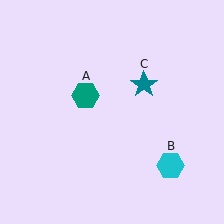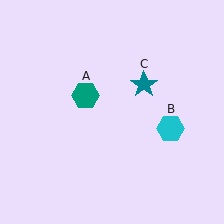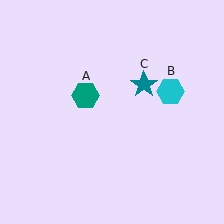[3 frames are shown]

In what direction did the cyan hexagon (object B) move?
The cyan hexagon (object B) moved up.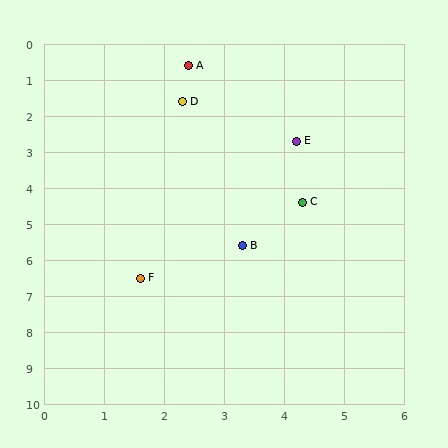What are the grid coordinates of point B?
Point B is at approximately (3.3, 5.6).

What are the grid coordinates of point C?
Point C is at approximately (4.3, 4.4).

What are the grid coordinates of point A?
Point A is at approximately (2.4, 0.6).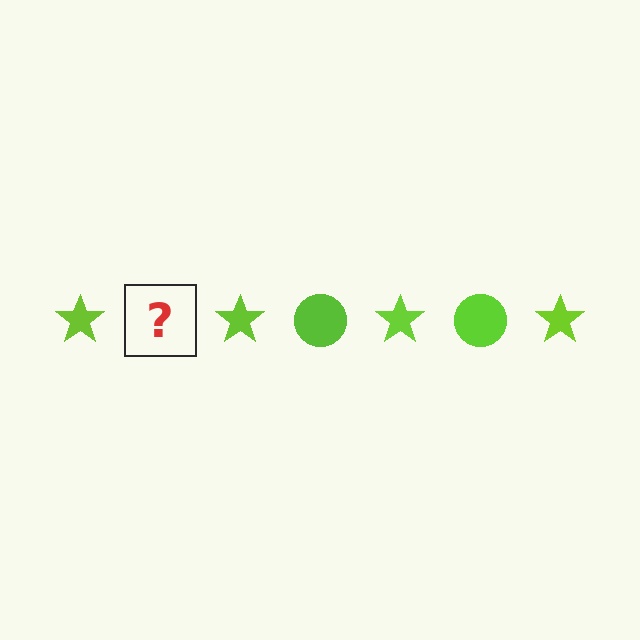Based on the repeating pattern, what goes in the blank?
The blank should be a lime circle.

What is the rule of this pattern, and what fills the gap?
The rule is that the pattern cycles through star, circle shapes in lime. The gap should be filled with a lime circle.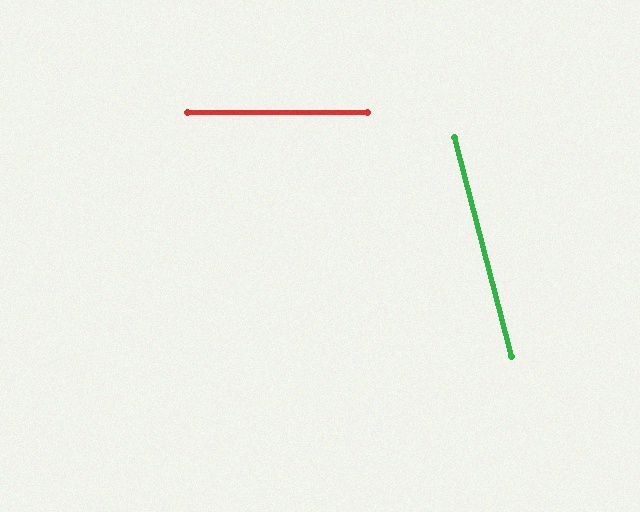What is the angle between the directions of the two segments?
Approximately 75 degrees.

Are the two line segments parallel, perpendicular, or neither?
Neither parallel nor perpendicular — they differ by about 75°.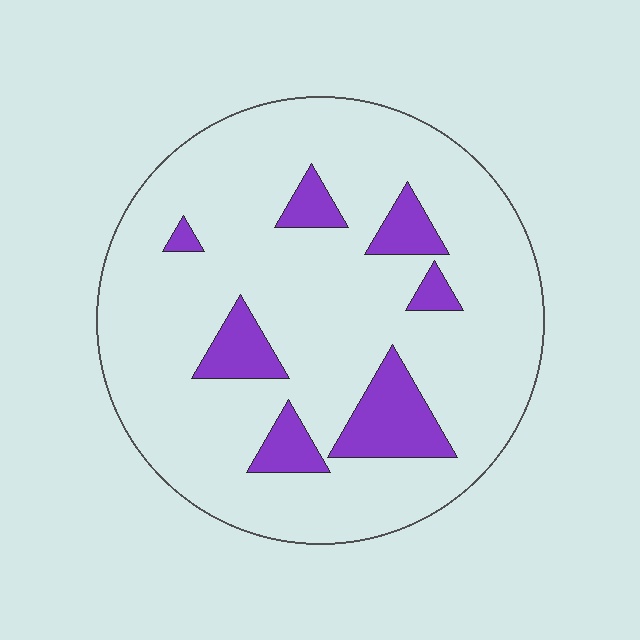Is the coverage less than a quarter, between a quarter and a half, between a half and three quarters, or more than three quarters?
Less than a quarter.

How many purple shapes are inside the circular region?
7.